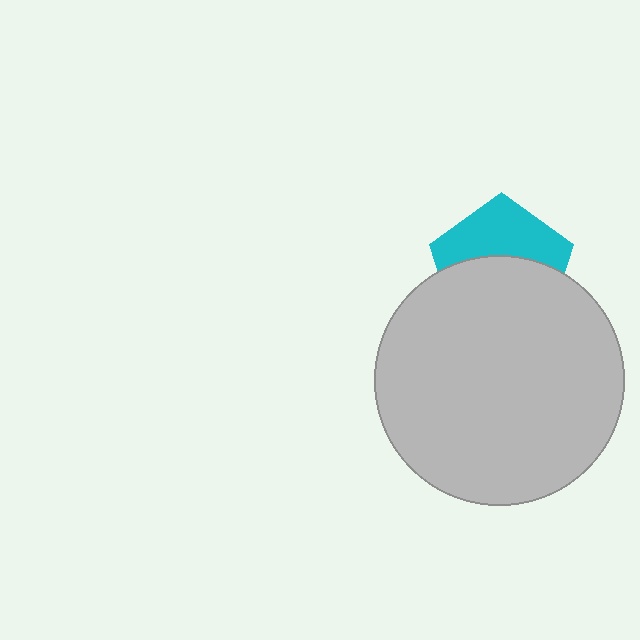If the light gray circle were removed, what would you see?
You would see the complete cyan pentagon.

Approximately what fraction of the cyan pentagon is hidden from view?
Roughly 56% of the cyan pentagon is hidden behind the light gray circle.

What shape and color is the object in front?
The object in front is a light gray circle.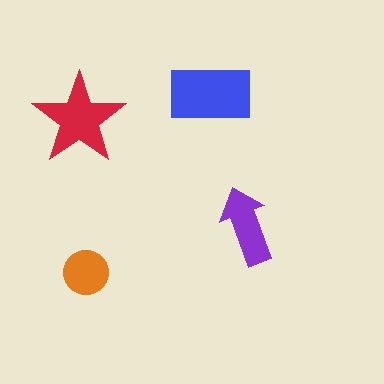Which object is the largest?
The blue rectangle.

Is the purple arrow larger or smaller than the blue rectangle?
Smaller.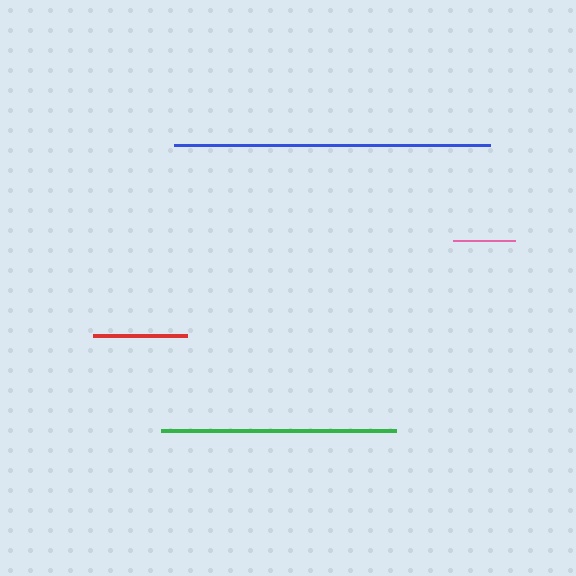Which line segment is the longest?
The blue line is the longest at approximately 316 pixels.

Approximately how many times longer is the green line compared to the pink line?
The green line is approximately 3.8 times the length of the pink line.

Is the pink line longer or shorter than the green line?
The green line is longer than the pink line.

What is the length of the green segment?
The green segment is approximately 235 pixels long.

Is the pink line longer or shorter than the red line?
The red line is longer than the pink line.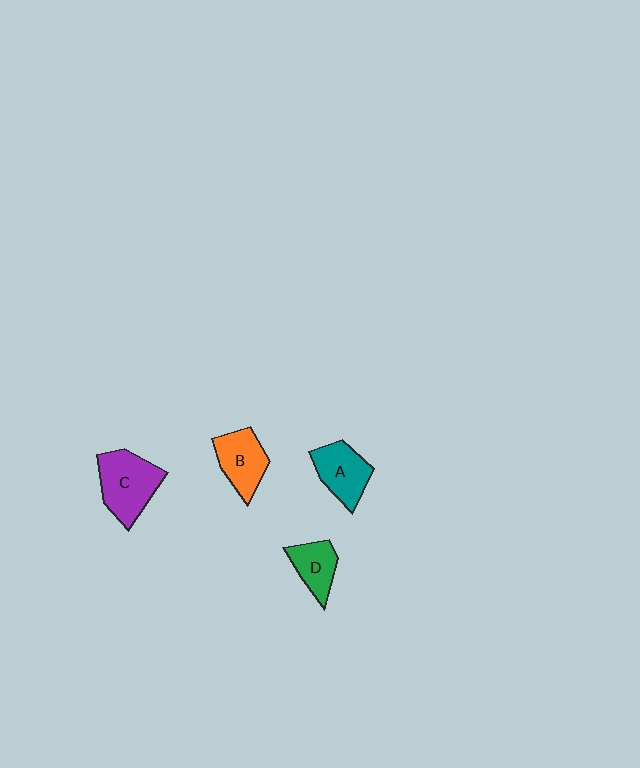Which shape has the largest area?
Shape C (purple).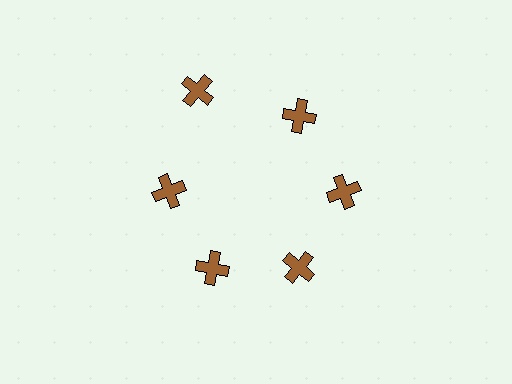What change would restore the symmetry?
The symmetry would be restored by moving it inward, back onto the ring so that all 6 crosses sit at equal angles and equal distance from the center.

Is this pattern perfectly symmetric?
No. The 6 brown crosses are arranged in a ring, but one element near the 11 o'clock position is pushed outward from the center, breaking the 6-fold rotational symmetry.